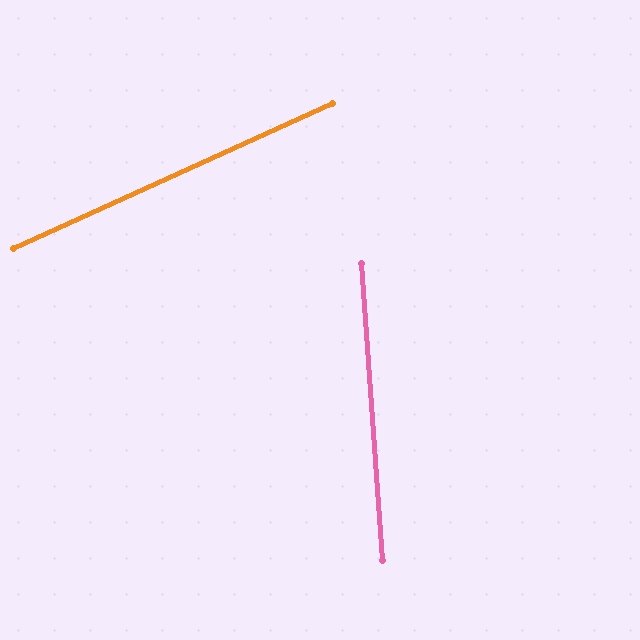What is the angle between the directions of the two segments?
Approximately 70 degrees.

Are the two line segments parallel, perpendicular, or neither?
Neither parallel nor perpendicular — they differ by about 70°.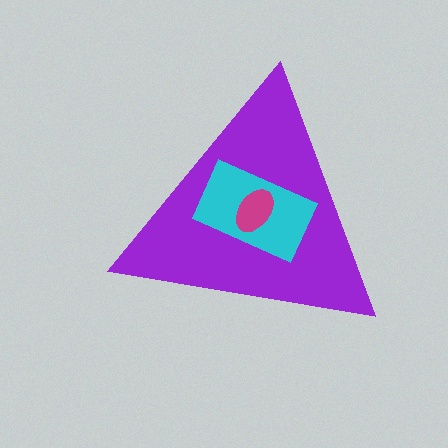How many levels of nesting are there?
3.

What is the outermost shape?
The purple triangle.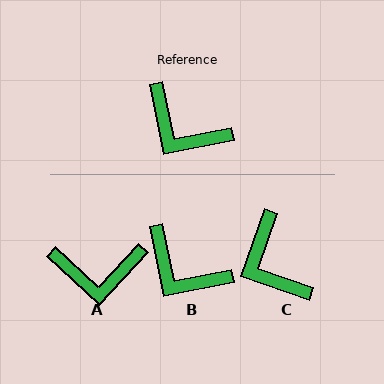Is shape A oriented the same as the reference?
No, it is off by about 36 degrees.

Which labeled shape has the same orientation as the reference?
B.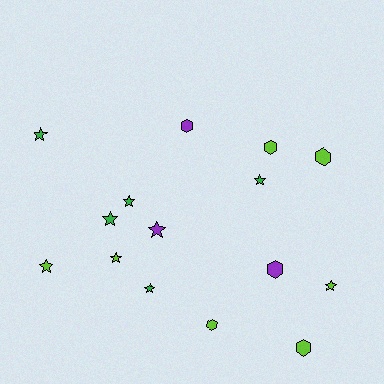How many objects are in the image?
There are 15 objects.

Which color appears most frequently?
Lime, with 7 objects.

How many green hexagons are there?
There are no green hexagons.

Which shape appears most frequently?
Star, with 9 objects.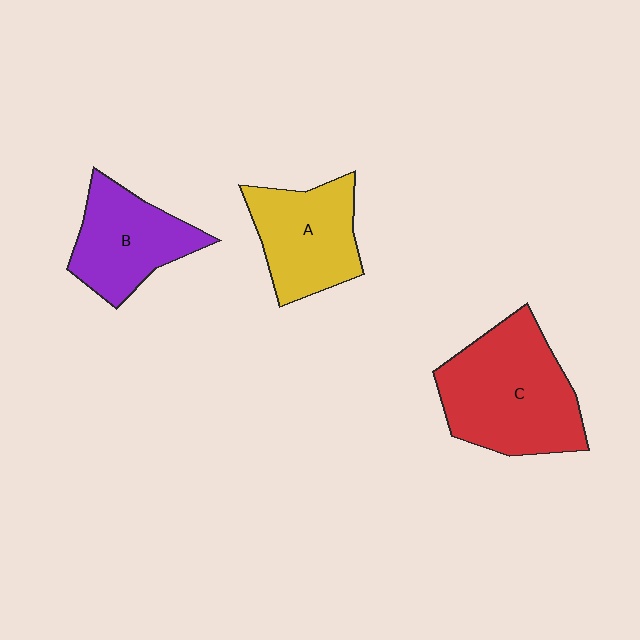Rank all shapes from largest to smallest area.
From largest to smallest: C (red), A (yellow), B (purple).